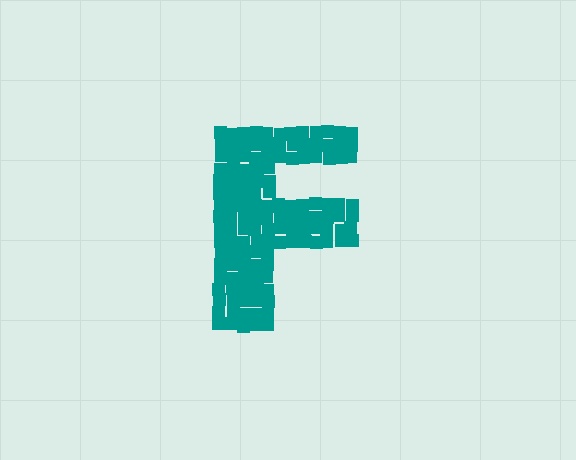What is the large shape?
The large shape is the letter F.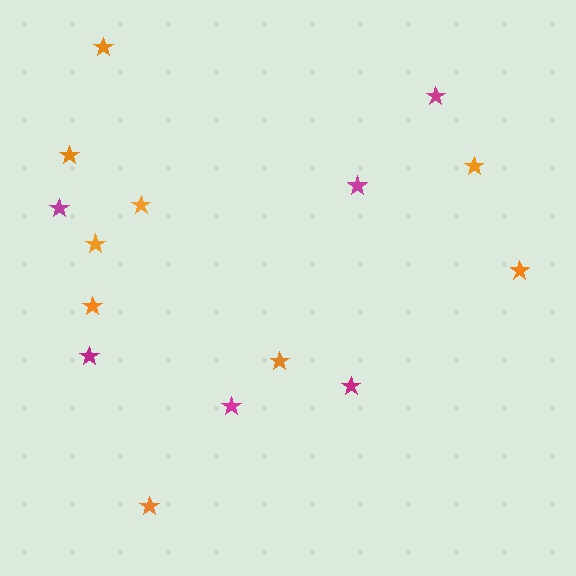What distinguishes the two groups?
There are 2 groups: one group of orange stars (9) and one group of magenta stars (6).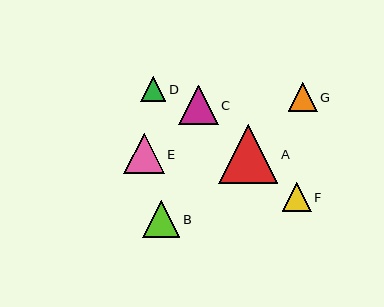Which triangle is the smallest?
Triangle D is the smallest with a size of approximately 25 pixels.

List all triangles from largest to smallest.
From largest to smallest: A, E, C, B, G, F, D.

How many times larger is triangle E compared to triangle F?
Triangle E is approximately 1.4 times the size of triangle F.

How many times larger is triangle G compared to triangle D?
Triangle G is approximately 1.1 times the size of triangle D.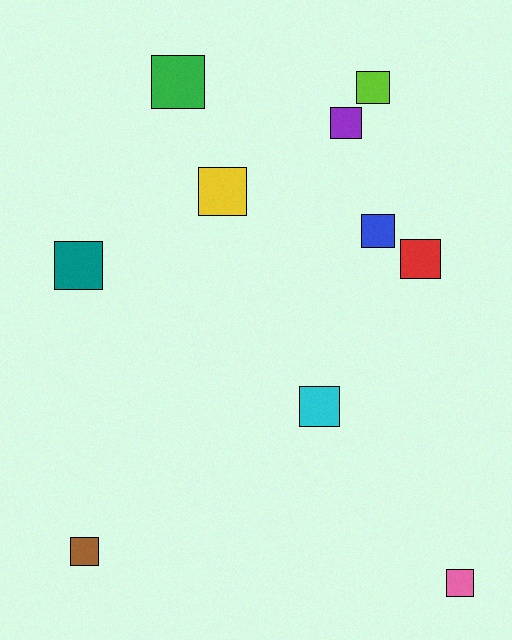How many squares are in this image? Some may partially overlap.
There are 10 squares.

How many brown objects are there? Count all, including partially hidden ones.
There is 1 brown object.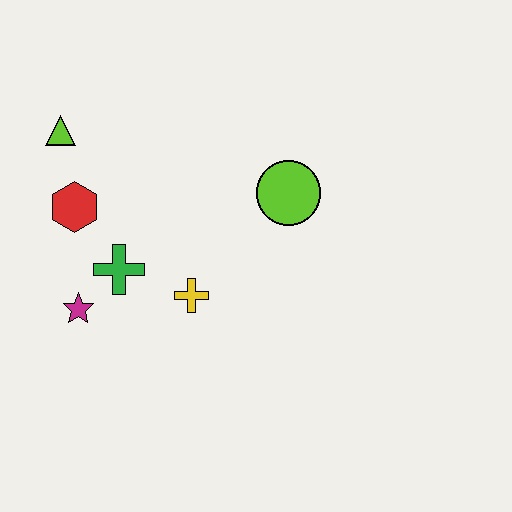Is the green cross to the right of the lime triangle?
Yes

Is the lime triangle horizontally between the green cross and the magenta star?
No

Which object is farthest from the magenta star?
The lime circle is farthest from the magenta star.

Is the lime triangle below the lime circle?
No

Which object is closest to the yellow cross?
The green cross is closest to the yellow cross.